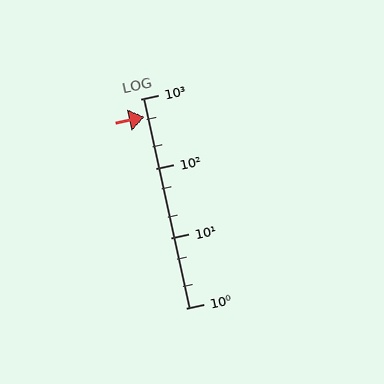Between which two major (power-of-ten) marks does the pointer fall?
The pointer is between 100 and 1000.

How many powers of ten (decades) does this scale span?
The scale spans 3 decades, from 1 to 1000.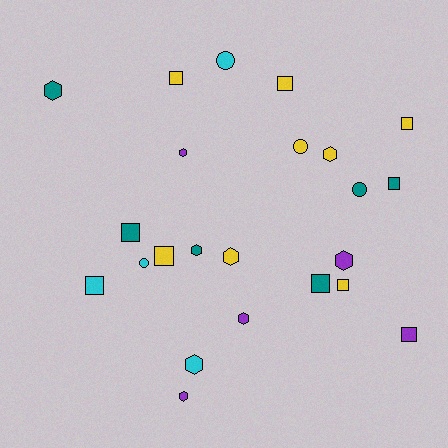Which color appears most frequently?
Yellow, with 8 objects.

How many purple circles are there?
There are no purple circles.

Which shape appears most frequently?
Square, with 10 objects.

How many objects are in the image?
There are 23 objects.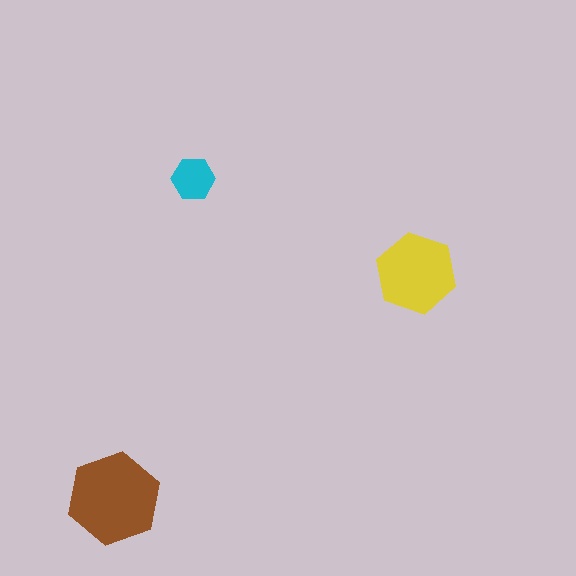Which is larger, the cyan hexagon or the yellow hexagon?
The yellow one.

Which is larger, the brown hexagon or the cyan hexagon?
The brown one.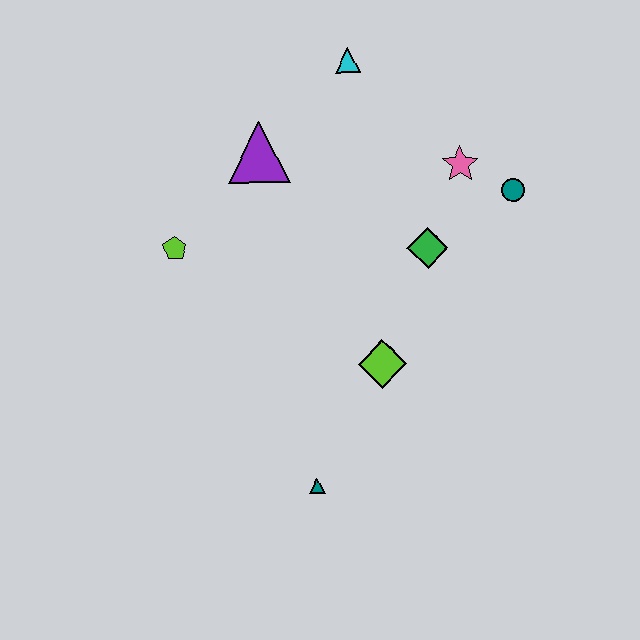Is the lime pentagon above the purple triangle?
No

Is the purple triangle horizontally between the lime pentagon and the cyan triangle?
Yes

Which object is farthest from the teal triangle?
The cyan triangle is farthest from the teal triangle.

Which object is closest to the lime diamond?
The green diamond is closest to the lime diamond.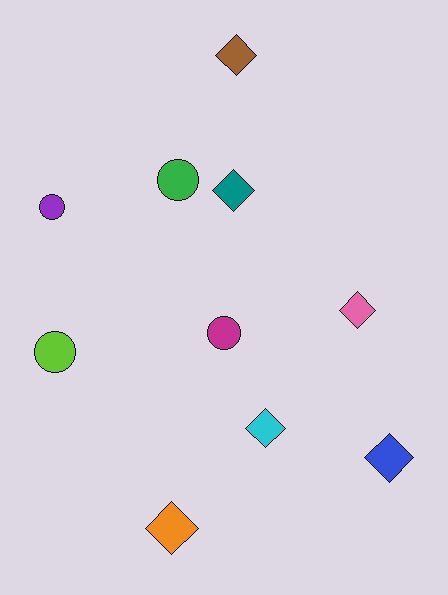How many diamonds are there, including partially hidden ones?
There are 6 diamonds.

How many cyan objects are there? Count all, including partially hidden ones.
There is 1 cyan object.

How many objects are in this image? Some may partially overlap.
There are 10 objects.